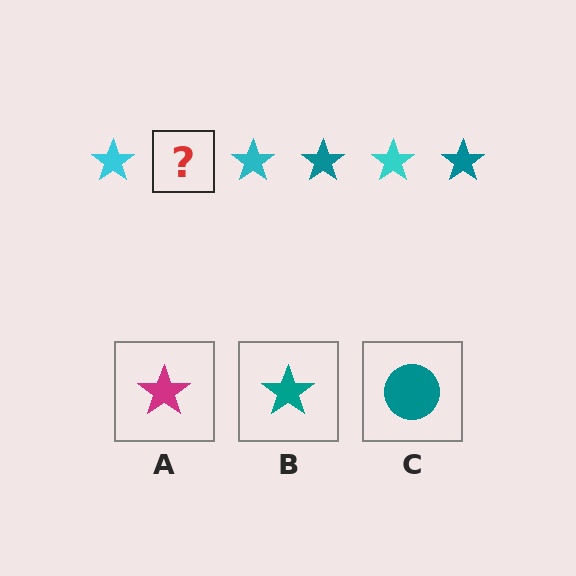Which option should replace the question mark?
Option B.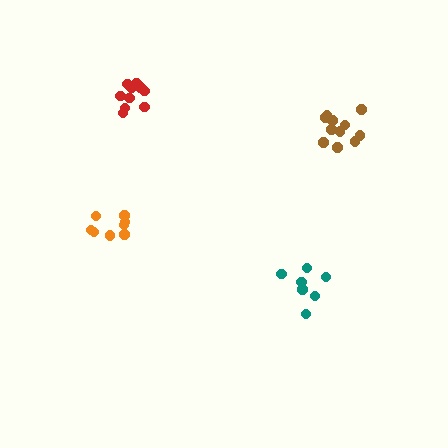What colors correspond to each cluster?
The clusters are colored: teal, brown, orange, red.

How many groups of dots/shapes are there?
There are 4 groups.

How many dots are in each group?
Group 1: 8 dots, Group 2: 11 dots, Group 3: 8 dots, Group 4: 11 dots (38 total).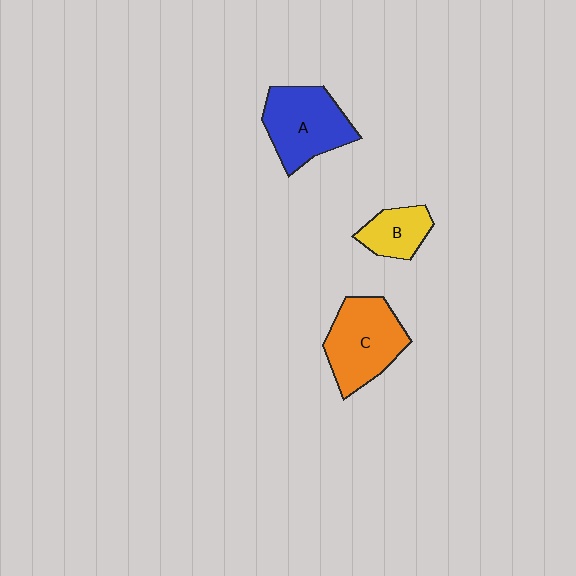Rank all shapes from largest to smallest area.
From largest to smallest: C (orange), A (blue), B (yellow).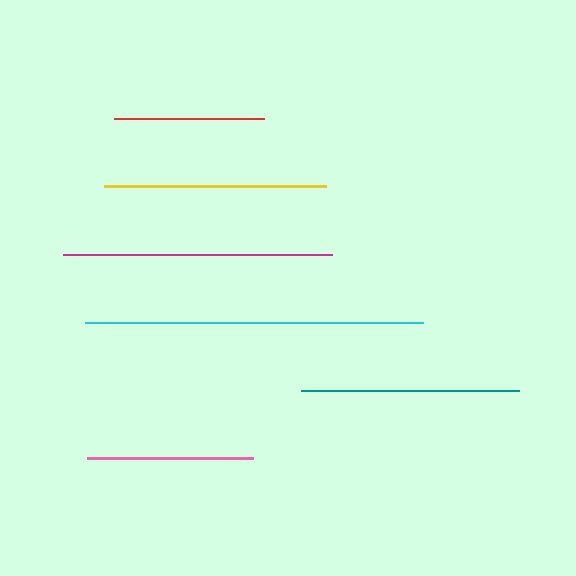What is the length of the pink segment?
The pink segment is approximately 166 pixels long.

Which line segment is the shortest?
The red line is the shortest at approximately 151 pixels.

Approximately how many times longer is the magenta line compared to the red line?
The magenta line is approximately 1.8 times the length of the red line.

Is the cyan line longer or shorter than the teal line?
The cyan line is longer than the teal line.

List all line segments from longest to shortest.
From longest to shortest: cyan, magenta, yellow, teal, pink, red.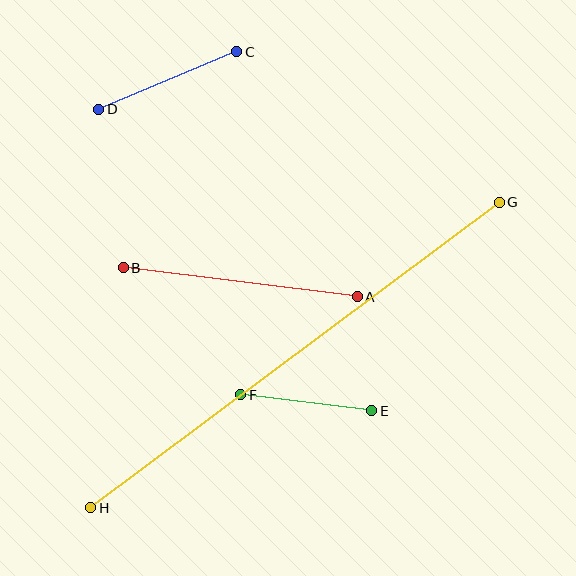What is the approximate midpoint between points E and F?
The midpoint is at approximately (306, 403) pixels.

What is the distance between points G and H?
The distance is approximately 510 pixels.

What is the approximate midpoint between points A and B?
The midpoint is at approximately (240, 282) pixels.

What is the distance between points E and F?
The distance is approximately 132 pixels.